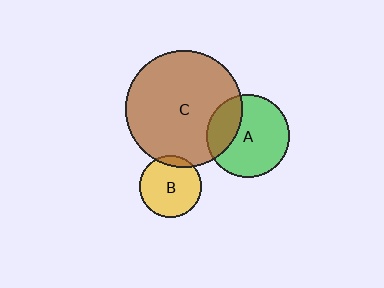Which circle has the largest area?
Circle C (brown).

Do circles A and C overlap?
Yes.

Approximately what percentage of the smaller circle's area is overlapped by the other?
Approximately 25%.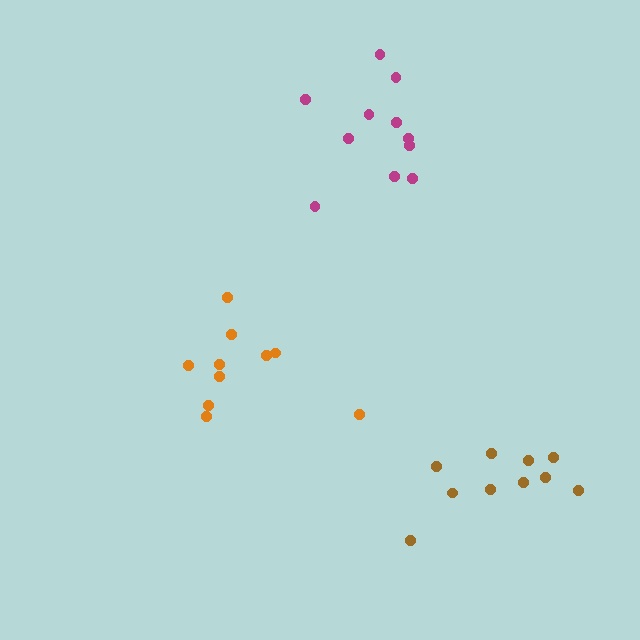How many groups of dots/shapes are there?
There are 3 groups.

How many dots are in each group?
Group 1: 11 dots, Group 2: 10 dots, Group 3: 10 dots (31 total).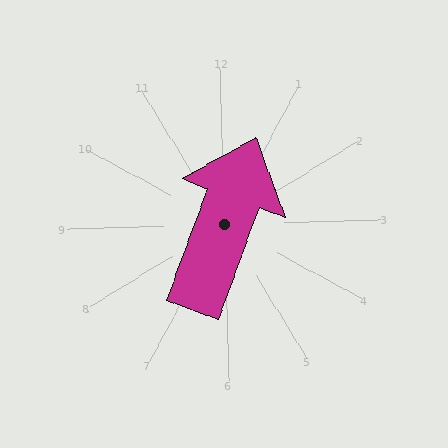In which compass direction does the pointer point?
North.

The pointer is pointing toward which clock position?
Roughly 1 o'clock.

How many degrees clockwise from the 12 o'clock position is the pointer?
Approximately 22 degrees.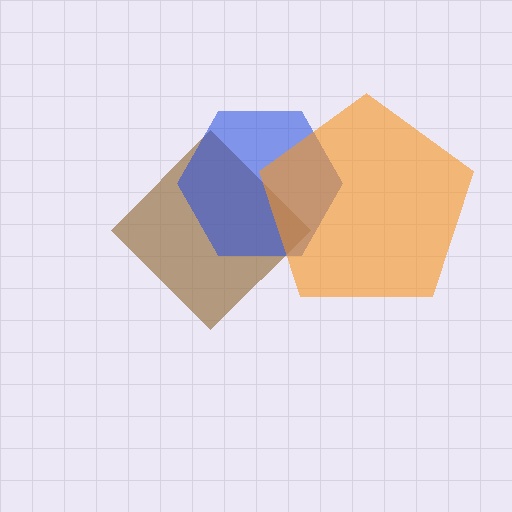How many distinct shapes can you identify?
There are 3 distinct shapes: a brown diamond, a blue hexagon, an orange pentagon.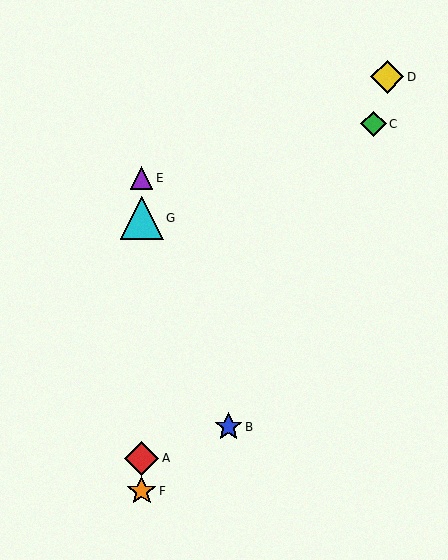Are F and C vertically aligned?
No, F is at x≈142 and C is at x≈374.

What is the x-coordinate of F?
Object F is at x≈142.